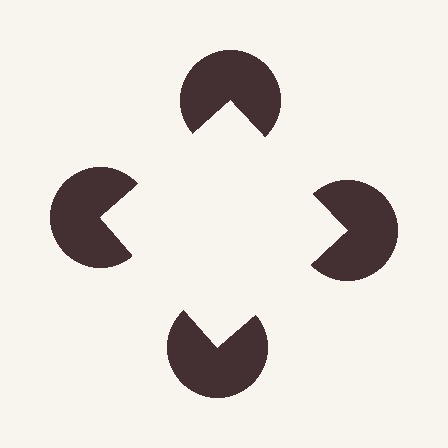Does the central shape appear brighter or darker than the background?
It typically appears slightly brighter than the background, even though no actual brightness change is drawn.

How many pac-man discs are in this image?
There are 4 — one at each vertex of the illusory square.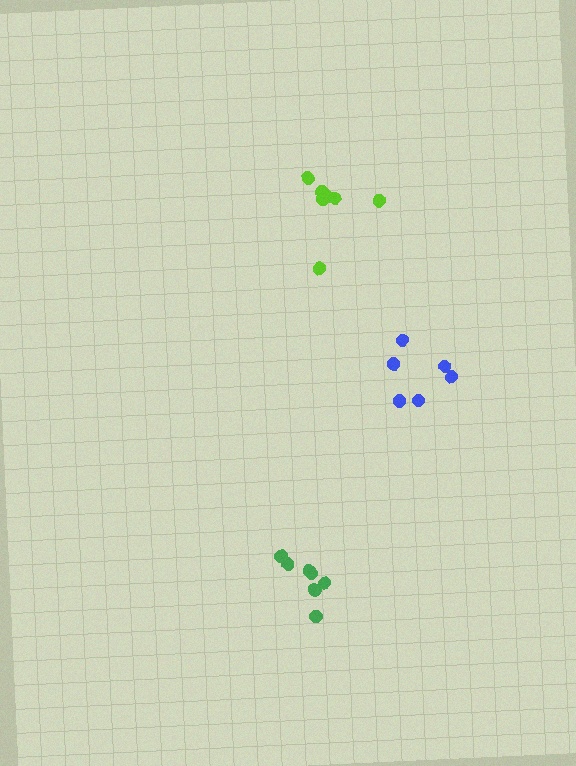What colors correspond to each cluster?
The clusters are colored: lime, blue, green.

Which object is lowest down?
The green cluster is bottommost.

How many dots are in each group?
Group 1: 7 dots, Group 2: 6 dots, Group 3: 7 dots (20 total).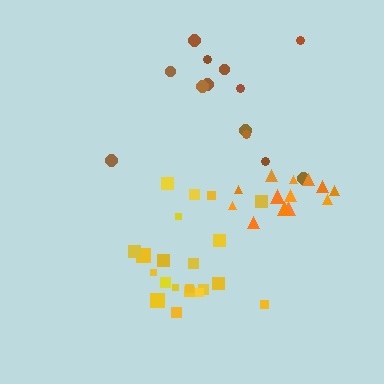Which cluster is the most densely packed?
Orange.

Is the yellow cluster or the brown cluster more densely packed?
Yellow.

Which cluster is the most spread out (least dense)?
Brown.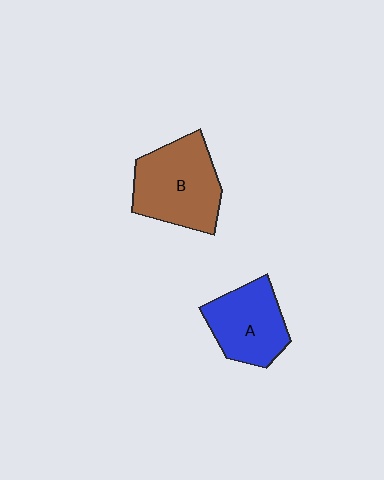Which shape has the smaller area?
Shape A (blue).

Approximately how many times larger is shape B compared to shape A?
Approximately 1.2 times.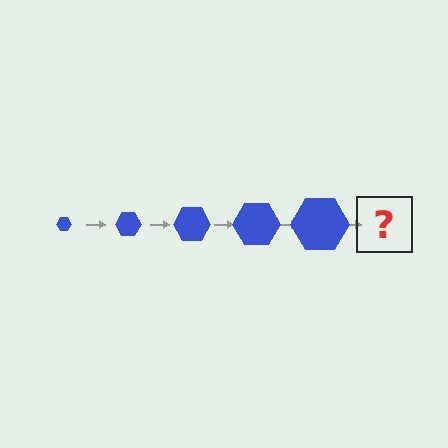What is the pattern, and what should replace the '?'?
The pattern is that the hexagon gets progressively larger each step. The '?' should be a blue hexagon, larger than the previous one.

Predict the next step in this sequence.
The next step is a blue hexagon, larger than the previous one.